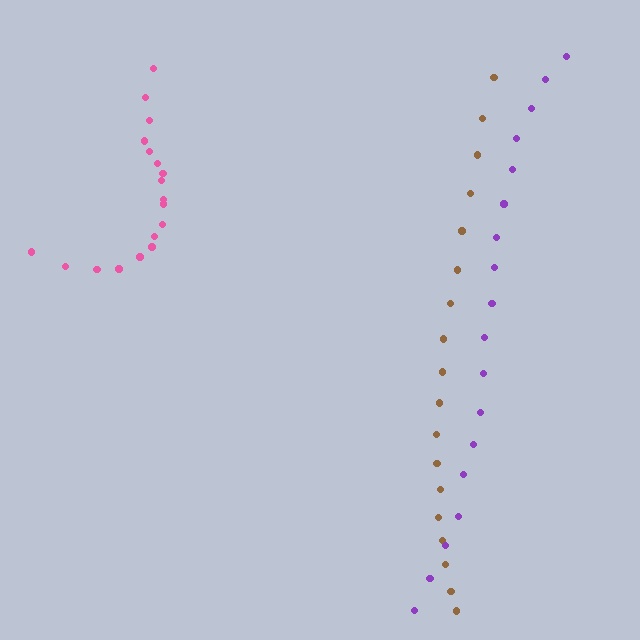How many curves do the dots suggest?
There are 3 distinct paths.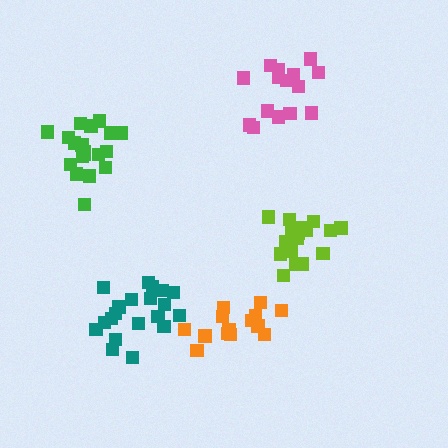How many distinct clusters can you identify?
There are 5 distinct clusters.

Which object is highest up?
The pink cluster is topmost.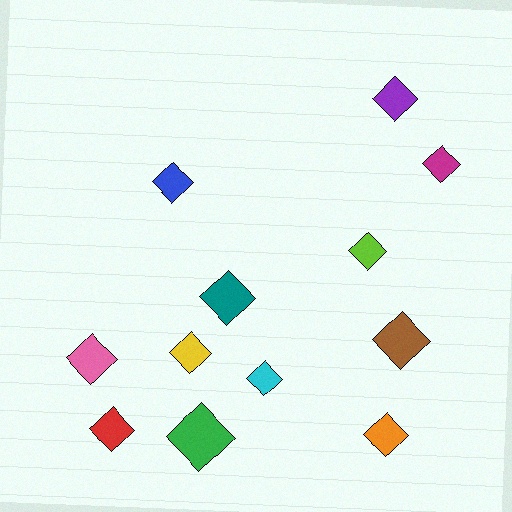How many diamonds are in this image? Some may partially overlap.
There are 12 diamonds.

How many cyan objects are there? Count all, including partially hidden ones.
There is 1 cyan object.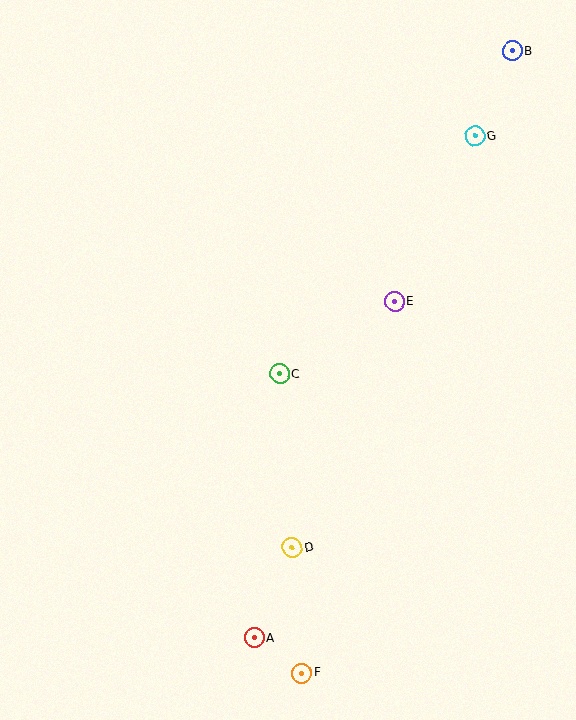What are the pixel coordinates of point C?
Point C is at (280, 374).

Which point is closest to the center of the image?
Point C at (280, 374) is closest to the center.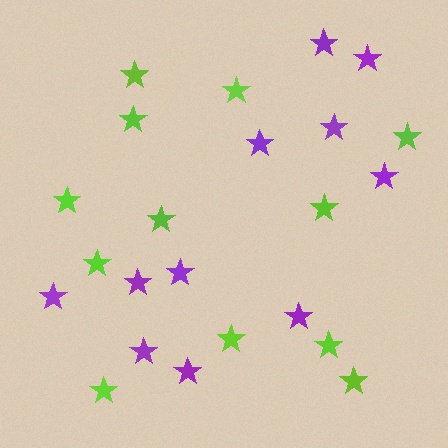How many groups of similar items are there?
There are 2 groups: one group of purple stars (11) and one group of lime stars (12).